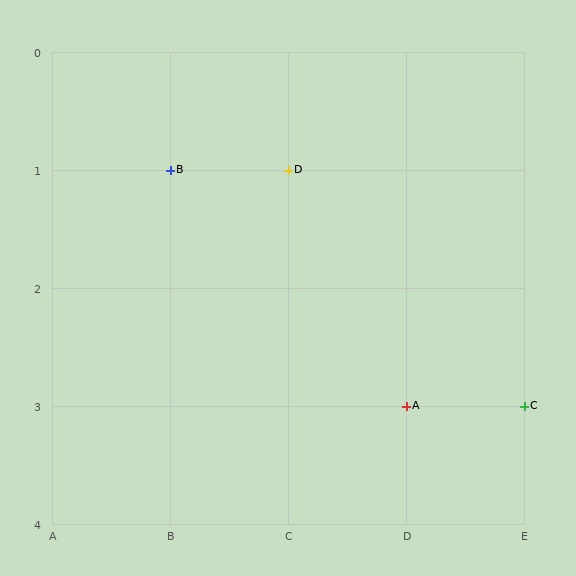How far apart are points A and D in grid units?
Points A and D are 1 column and 2 rows apart (about 2.2 grid units diagonally).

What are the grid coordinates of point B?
Point B is at grid coordinates (B, 1).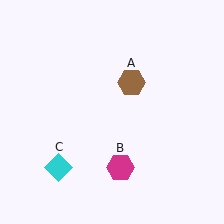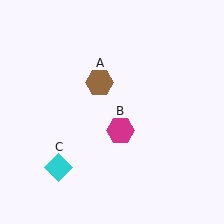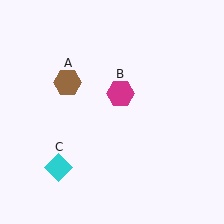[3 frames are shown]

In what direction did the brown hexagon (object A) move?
The brown hexagon (object A) moved left.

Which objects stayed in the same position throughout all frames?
Cyan diamond (object C) remained stationary.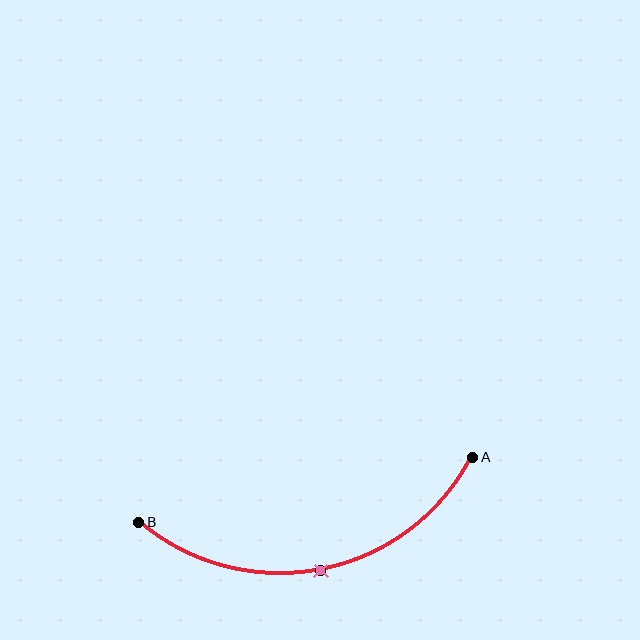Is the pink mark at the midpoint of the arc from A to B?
Yes. The pink mark lies on the arc at equal arc-length from both A and B — it is the arc midpoint.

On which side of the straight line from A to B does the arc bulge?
The arc bulges below the straight line connecting A and B.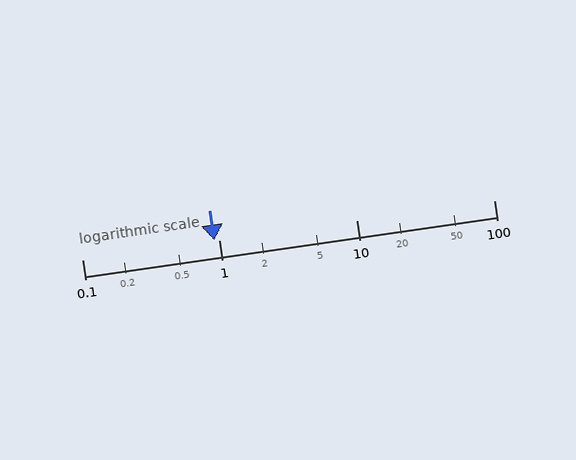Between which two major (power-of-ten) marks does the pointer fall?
The pointer is between 0.1 and 1.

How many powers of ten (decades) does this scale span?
The scale spans 3 decades, from 0.1 to 100.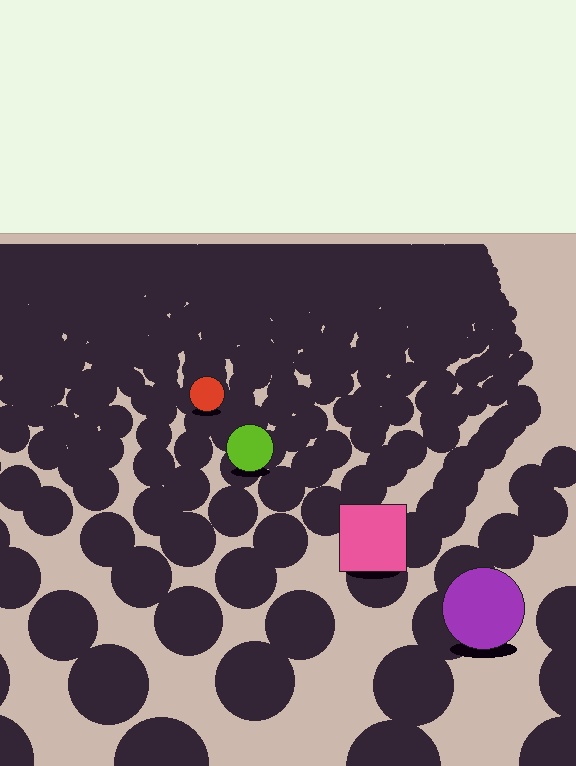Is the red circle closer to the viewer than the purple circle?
No. The purple circle is closer — you can tell from the texture gradient: the ground texture is coarser near it.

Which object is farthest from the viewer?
The red circle is farthest from the viewer. It appears smaller and the ground texture around it is denser.